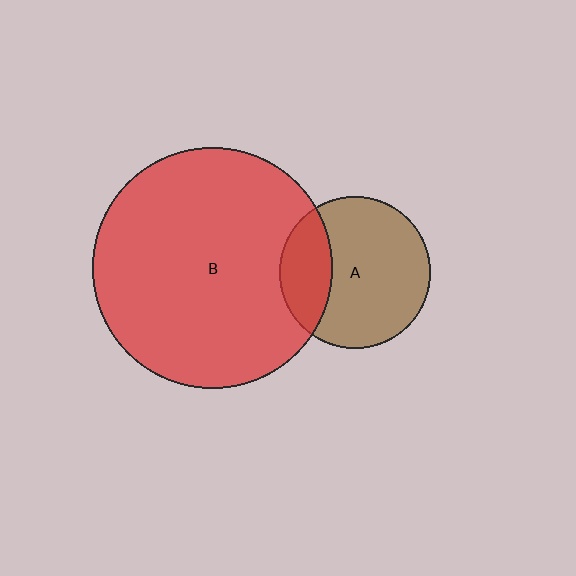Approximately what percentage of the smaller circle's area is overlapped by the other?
Approximately 25%.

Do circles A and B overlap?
Yes.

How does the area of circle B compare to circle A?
Approximately 2.5 times.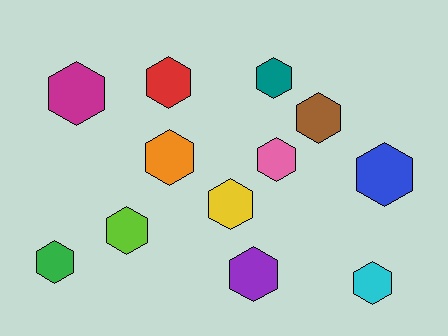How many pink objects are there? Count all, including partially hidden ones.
There is 1 pink object.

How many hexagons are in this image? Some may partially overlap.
There are 12 hexagons.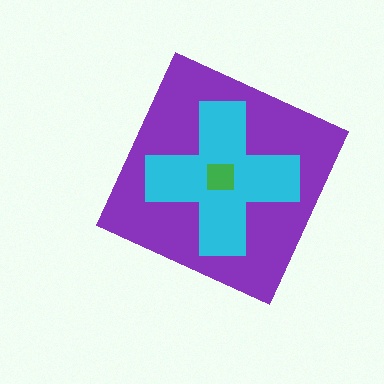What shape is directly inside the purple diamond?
The cyan cross.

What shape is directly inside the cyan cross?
The green square.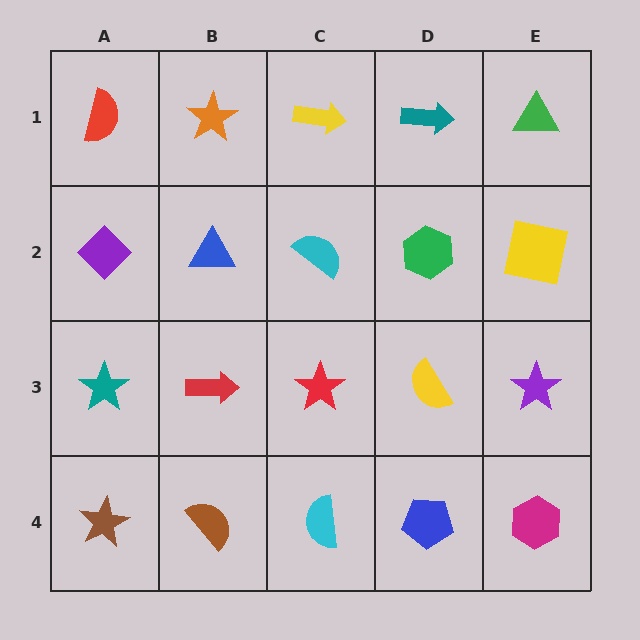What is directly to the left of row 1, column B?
A red semicircle.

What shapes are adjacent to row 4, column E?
A purple star (row 3, column E), a blue pentagon (row 4, column D).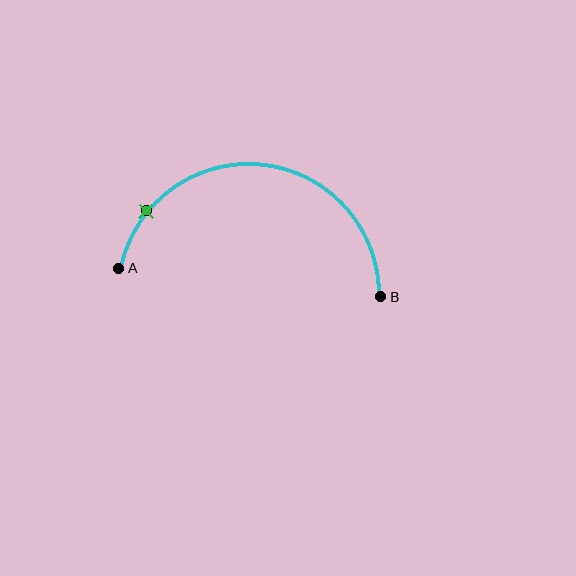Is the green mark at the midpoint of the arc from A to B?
No. The green mark lies on the arc but is closer to endpoint A. The arc midpoint would be at the point on the curve equidistant along the arc from both A and B.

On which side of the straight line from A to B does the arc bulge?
The arc bulges above the straight line connecting A and B.